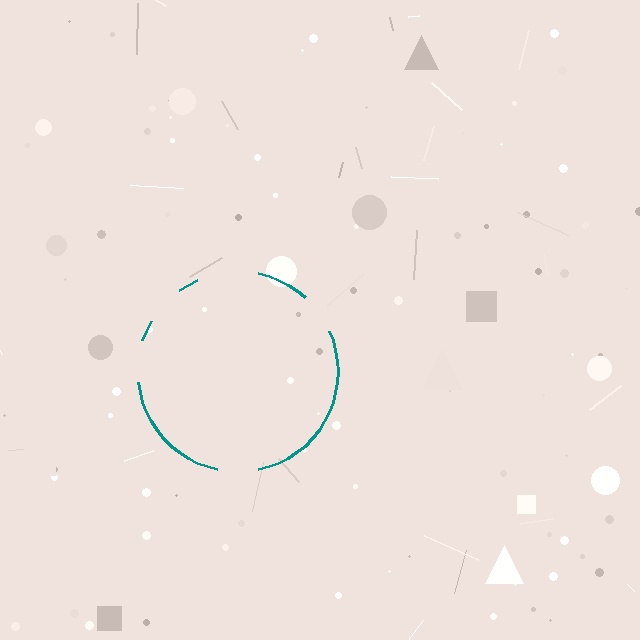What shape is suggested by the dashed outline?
The dashed outline suggests a circle.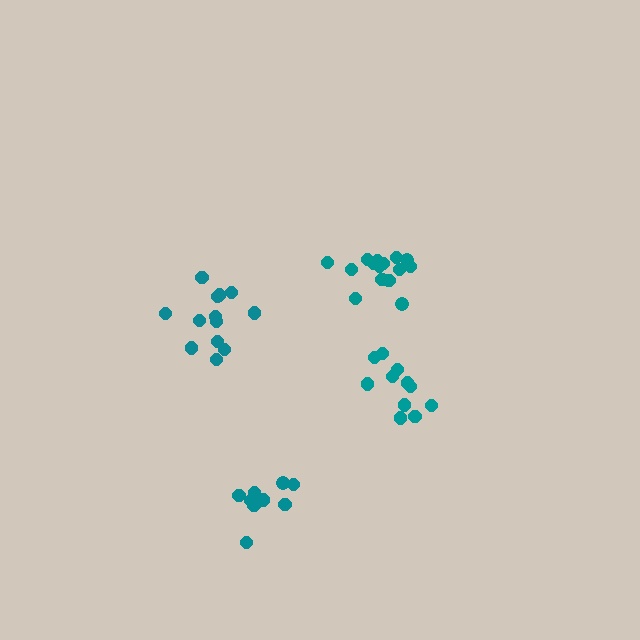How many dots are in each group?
Group 1: 15 dots, Group 2: 13 dots, Group 3: 9 dots, Group 4: 11 dots (48 total).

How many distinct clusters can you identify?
There are 4 distinct clusters.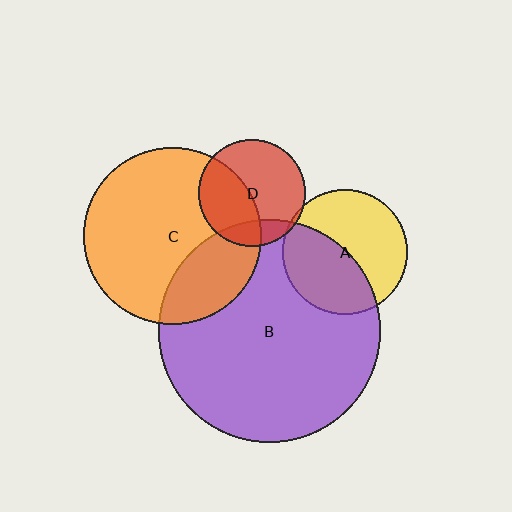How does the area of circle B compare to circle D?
Approximately 4.3 times.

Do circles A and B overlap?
Yes.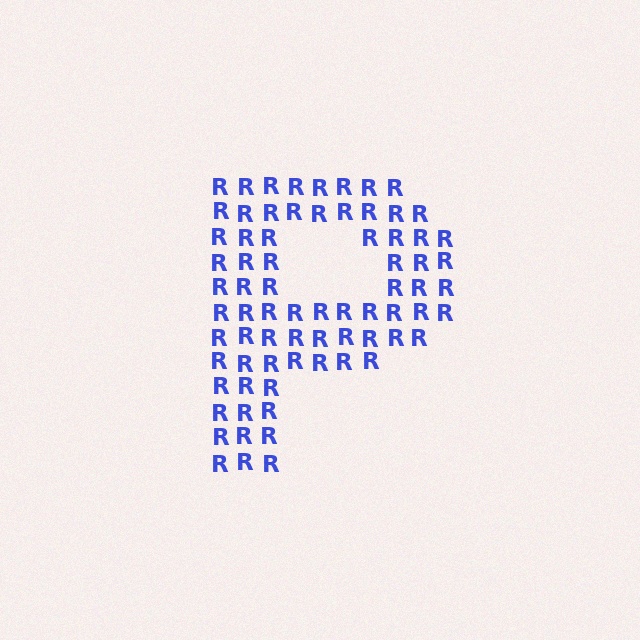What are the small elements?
The small elements are letter R's.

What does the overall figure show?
The overall figure shows the letter P.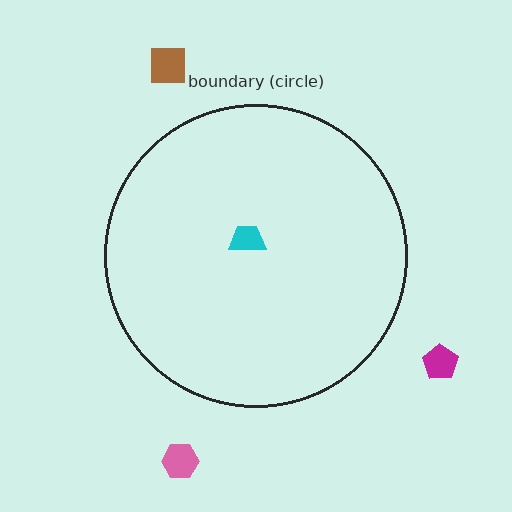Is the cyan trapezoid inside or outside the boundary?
Inside.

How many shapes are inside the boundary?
1 inside, 3 outside.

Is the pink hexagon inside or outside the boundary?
Outside.